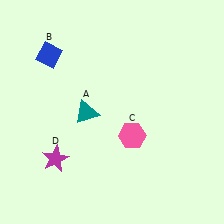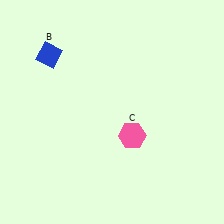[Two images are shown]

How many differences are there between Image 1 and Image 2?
There are 2 differences between the two images.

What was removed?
The magenta star (D), the teal triangle (A) were removed in Image 2.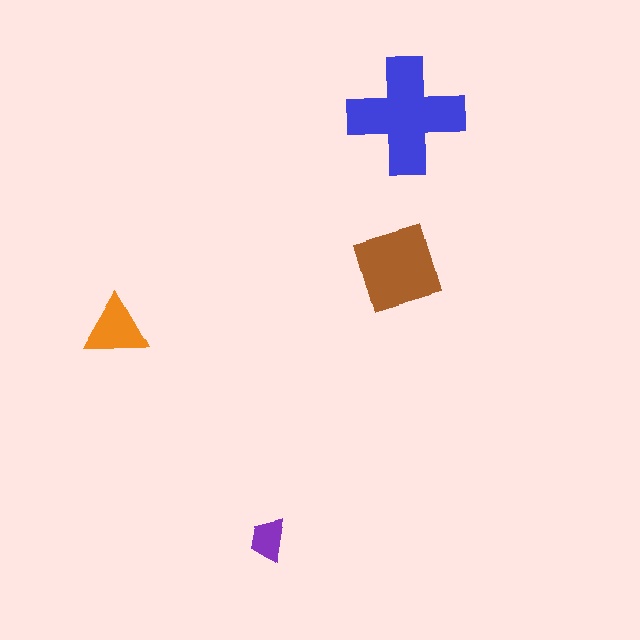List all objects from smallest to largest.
The purple trapezoid, the orange triangle, the brown square, the blue cross.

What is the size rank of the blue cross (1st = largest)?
1st.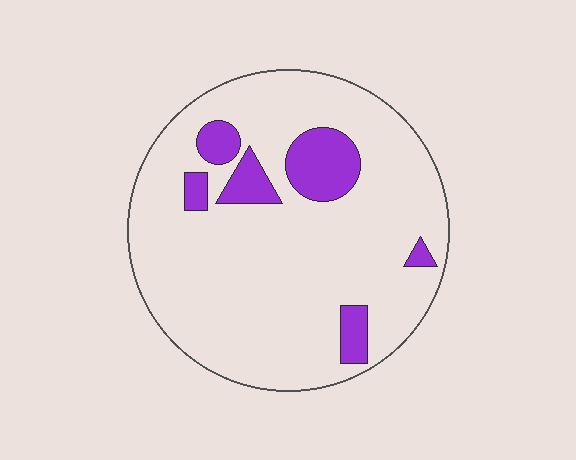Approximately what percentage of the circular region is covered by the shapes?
Approximately 15%.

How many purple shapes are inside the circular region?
6.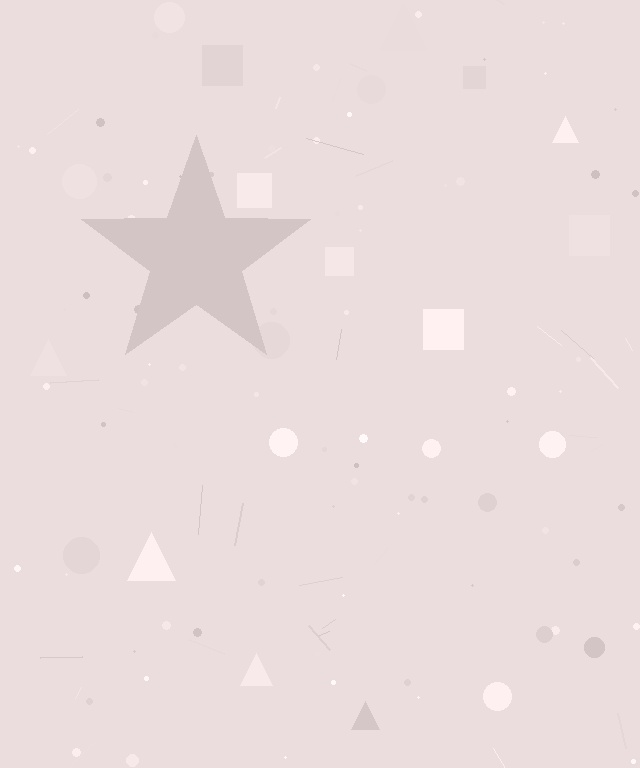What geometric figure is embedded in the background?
A star is embedded in the background.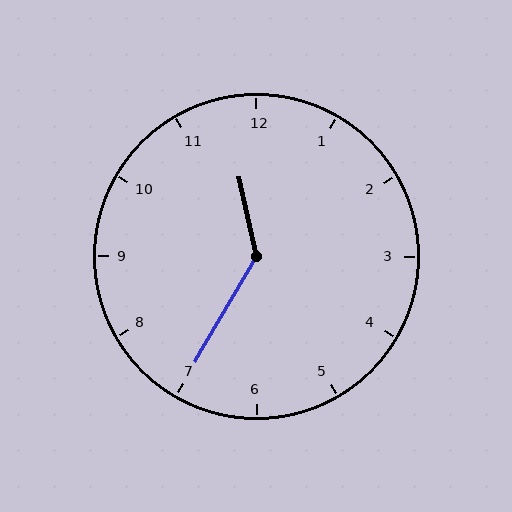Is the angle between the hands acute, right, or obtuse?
It is obtuse.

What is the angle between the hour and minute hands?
Approximately 138 degrees.